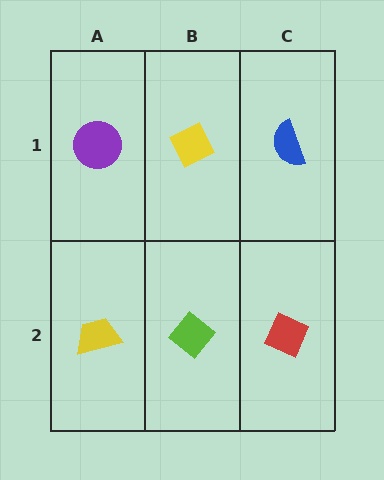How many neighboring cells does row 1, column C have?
2.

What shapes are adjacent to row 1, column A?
A yellow trapezoid (row 2, column A), a yellow diamond (row 1, column B).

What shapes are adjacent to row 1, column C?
A red diamond (row 2, column C), a yellow diamond (row 1, column B).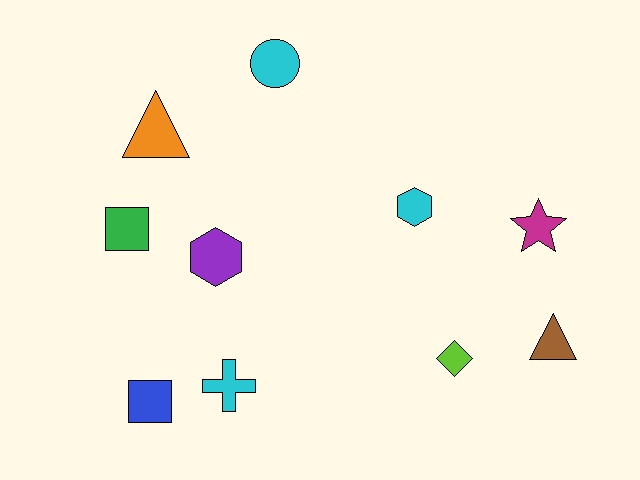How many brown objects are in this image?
There is 1 brown object.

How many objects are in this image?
There are 10 objects.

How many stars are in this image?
There is 1 star.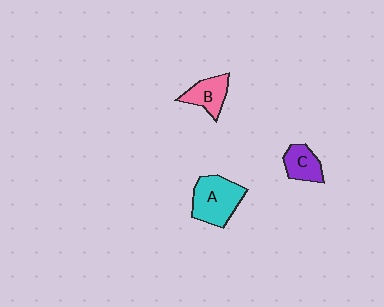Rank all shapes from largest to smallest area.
From largest to smallest: A (cyan), B (pink), C (purple).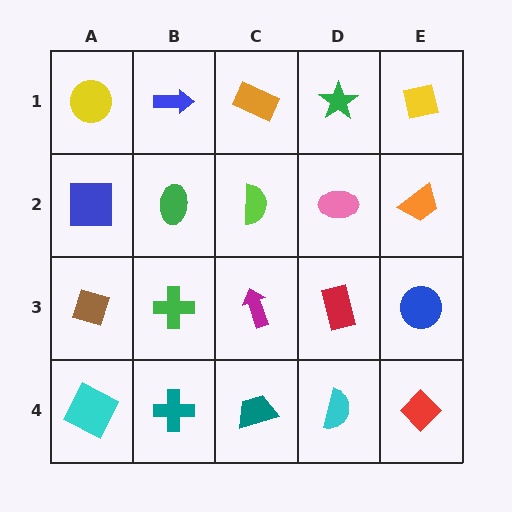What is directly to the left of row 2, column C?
A green ellipse.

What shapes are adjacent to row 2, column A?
A yellow circle (row 1, column A), a brown diamond (row 3, column A), a green ellipse (row 2, column B).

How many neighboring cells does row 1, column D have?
3.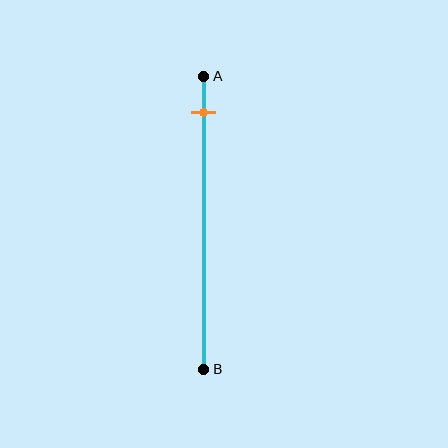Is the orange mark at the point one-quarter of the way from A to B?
No, the mark is at about 10% from A, not at the 25% one-quarter point.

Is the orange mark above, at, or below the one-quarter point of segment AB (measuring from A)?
The orange mark is above the one-quarter point of segment AB.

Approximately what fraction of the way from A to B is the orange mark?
The orange mark is approximately 10% of the way from A to B.